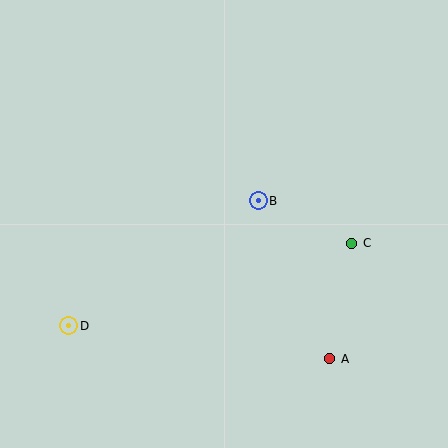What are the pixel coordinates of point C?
Point C is at (352, 243).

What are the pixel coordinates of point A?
Point A is at (330, 359).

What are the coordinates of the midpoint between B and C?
The midpoint between B and C is at (305, 222).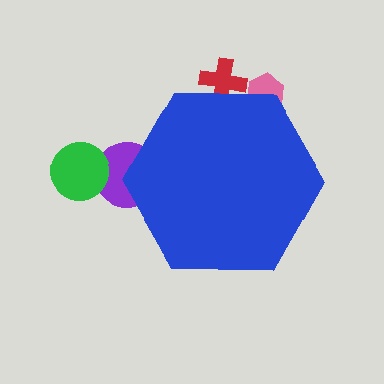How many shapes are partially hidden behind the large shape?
3 shapes are partially hidden.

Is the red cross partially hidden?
Yes, the red cross is partially hidden behind the blue hexagon.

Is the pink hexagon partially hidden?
Yes, the pink hexagon is partially hidden behind the blue hexagon.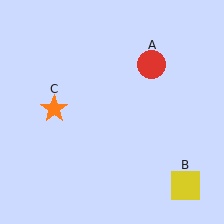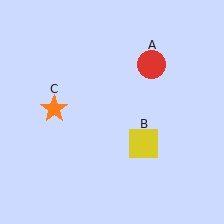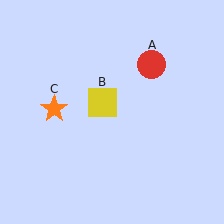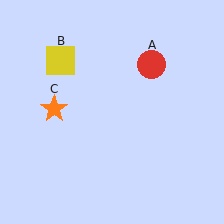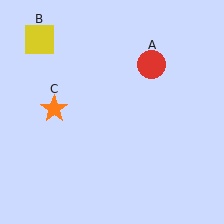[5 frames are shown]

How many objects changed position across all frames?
1 object changed position: yellow square (object B).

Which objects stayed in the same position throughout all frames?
Red circle (object A) and orange star (object C) remained stationary.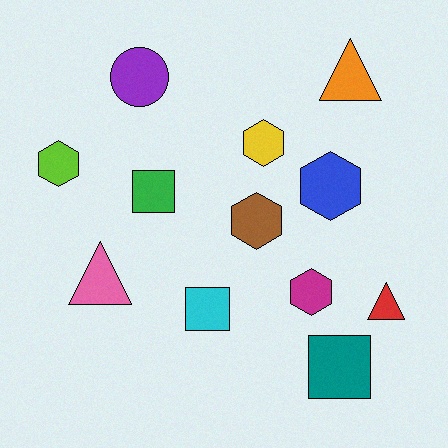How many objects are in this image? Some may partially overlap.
There are 12 objects.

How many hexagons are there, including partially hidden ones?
There are 5 hexagons.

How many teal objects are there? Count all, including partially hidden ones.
There is 1 teal object.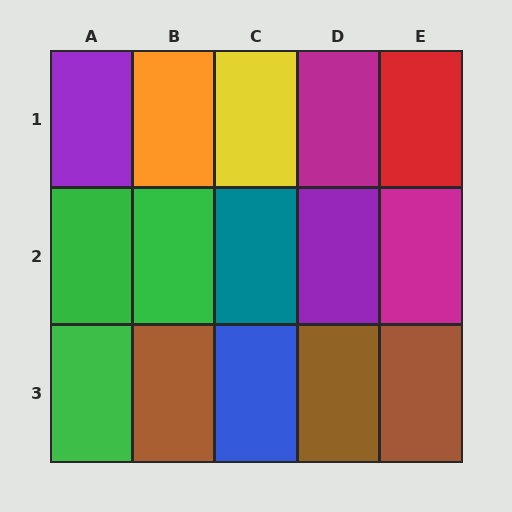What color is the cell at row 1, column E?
Red.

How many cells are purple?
2 cells are purple.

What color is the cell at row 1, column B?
Orange.